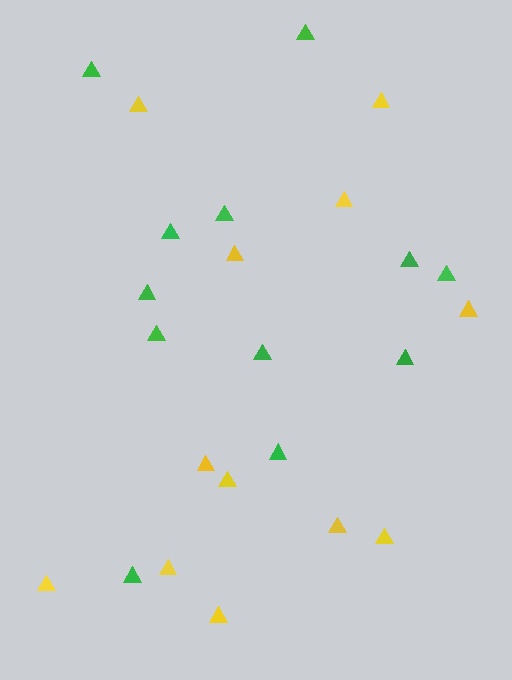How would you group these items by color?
There are 2 groups: one group of yellow triangles (12) and one group of green triangles (12).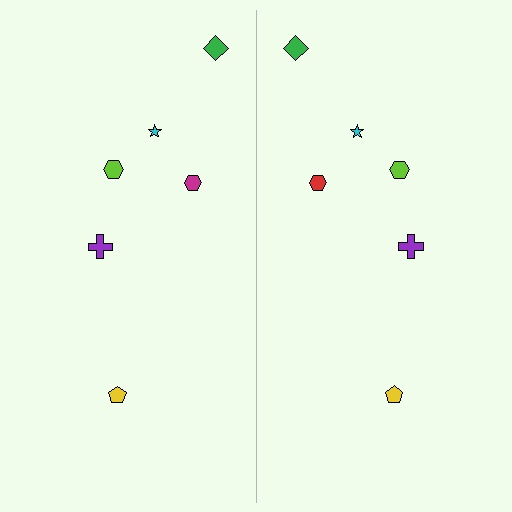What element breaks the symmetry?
The red hexagon on the right side breaks the symmetry — its mirror counterpart is magenta.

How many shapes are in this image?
There are 12 shapes in this image.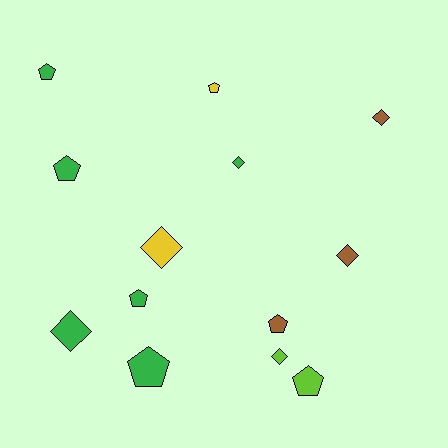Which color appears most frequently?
Green, with 6 objects.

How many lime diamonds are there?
There is 1 lime diamond.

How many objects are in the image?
There are 13 objects.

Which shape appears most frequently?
Pentagon, with 7 objects.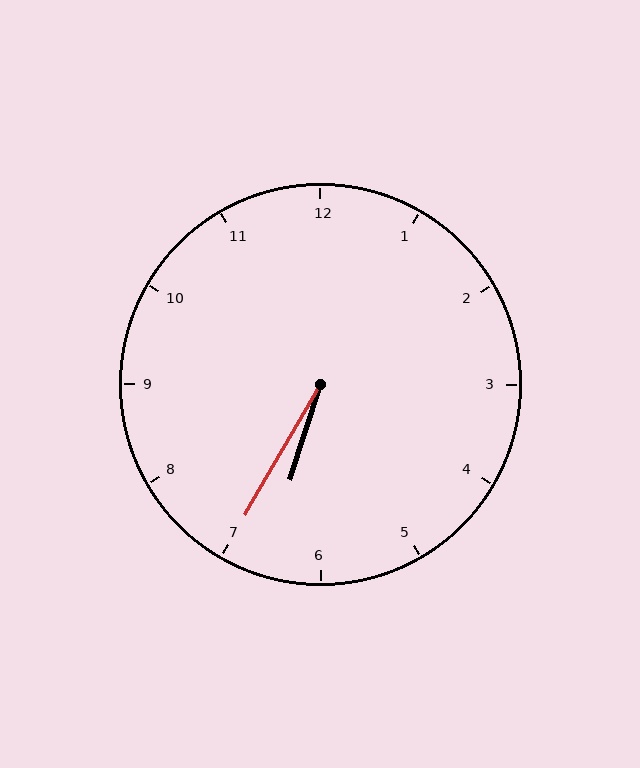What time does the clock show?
6:35.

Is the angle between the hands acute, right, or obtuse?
It is acute.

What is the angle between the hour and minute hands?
Approximately 12 degrees.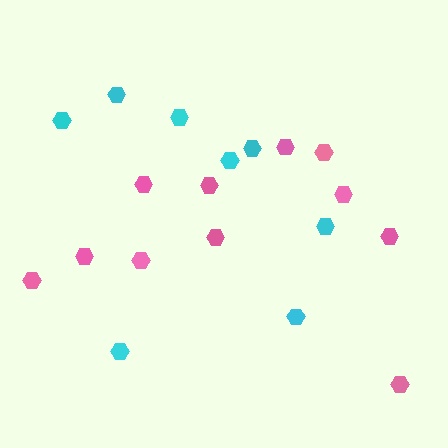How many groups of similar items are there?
There are 2 groups: one group of cyan hexagons (8) and one group of pink hexagons (11).